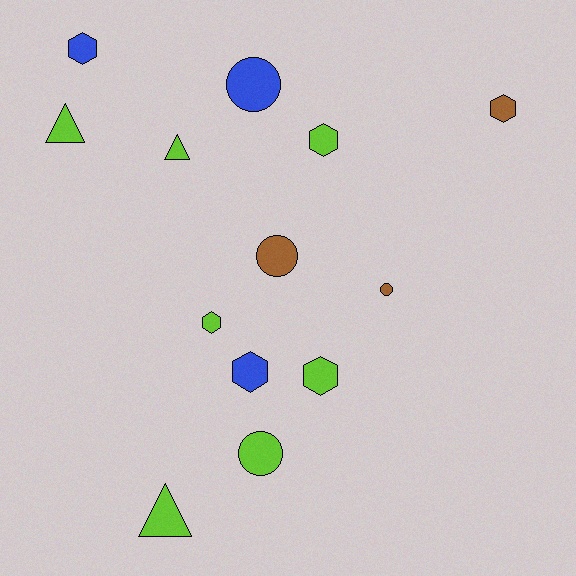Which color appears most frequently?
Lime, with 7 objects.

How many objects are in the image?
There are 13 objects.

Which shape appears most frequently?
Hexagon, with 6 objects.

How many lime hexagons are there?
There are 3 lime hexagons.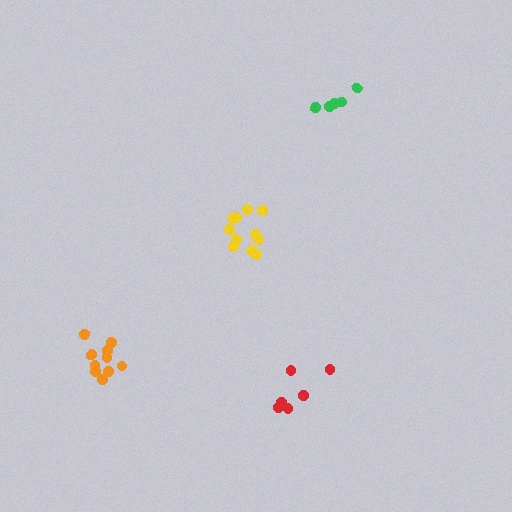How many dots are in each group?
Group 1: 11 dots, Group 2: 5 dots, Group 3: 6 dots, Group 4: 10 dots (32 total).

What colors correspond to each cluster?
The clusters are colored: yellow, green, red, orange.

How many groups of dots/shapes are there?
There are 4 groups.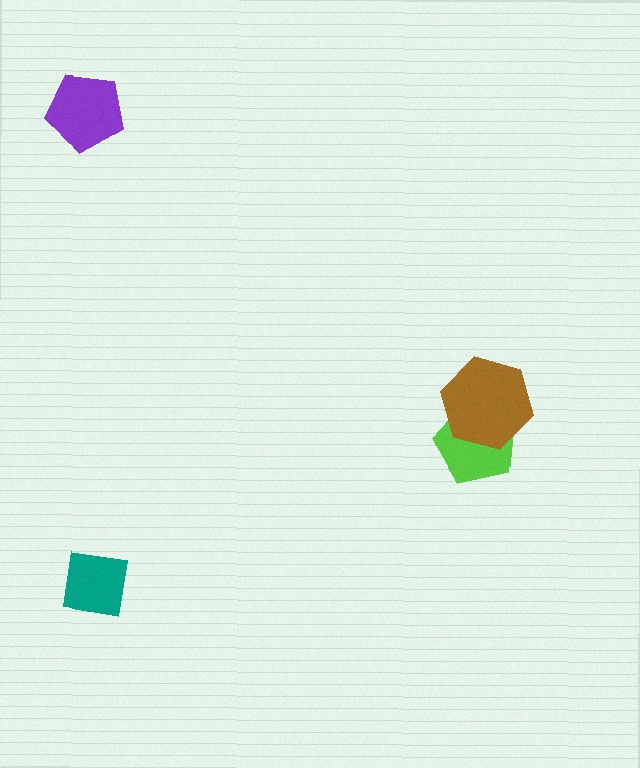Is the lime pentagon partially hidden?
Yes, it is partially covered by another shape.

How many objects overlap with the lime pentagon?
1 object overlaps with the lime pentagon.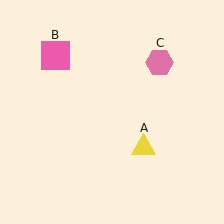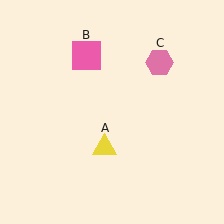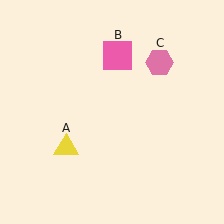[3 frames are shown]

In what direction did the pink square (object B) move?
The pink square (object B) moved right.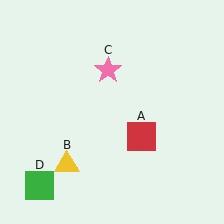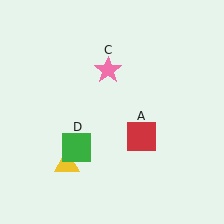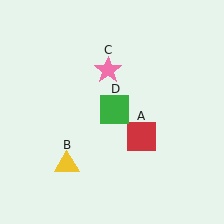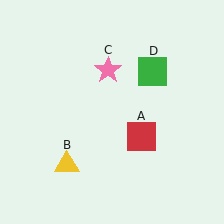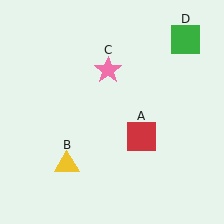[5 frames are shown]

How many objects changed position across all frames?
1 object changed position: green square (object D).